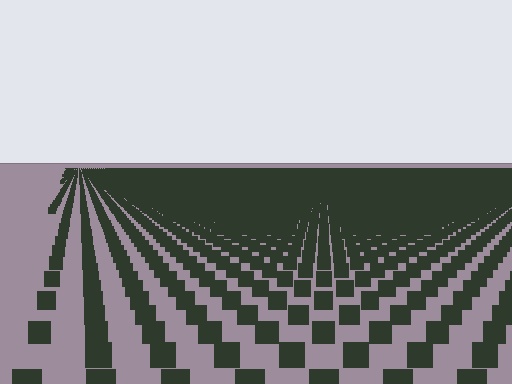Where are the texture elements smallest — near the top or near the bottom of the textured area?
Near the top.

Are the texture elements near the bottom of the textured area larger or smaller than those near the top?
Larger. Near the bottom, elements are closer to the viewer and appear at a bigger on-screen size.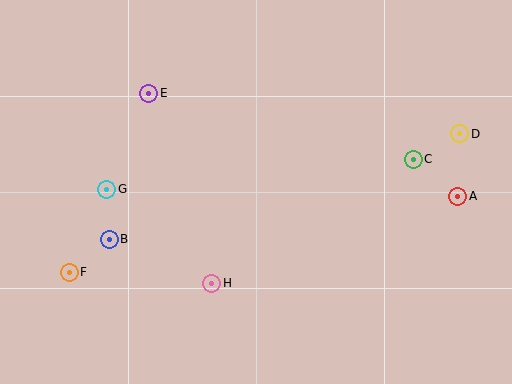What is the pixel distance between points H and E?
The distance between H and E is 200 pixels.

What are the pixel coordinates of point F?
Point F is at (69, 272).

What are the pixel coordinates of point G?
Point G is at (107, 189).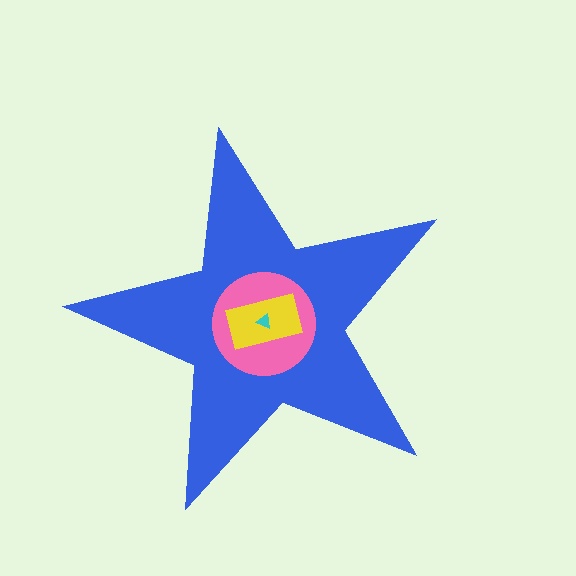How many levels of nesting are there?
4.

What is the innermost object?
The cyan triangle.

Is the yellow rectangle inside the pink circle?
Yes.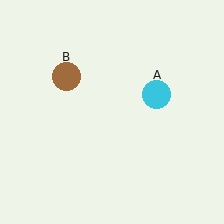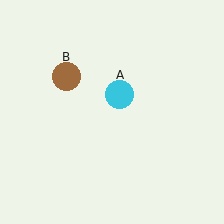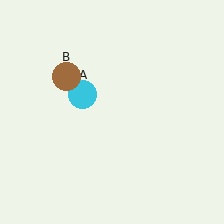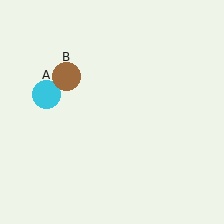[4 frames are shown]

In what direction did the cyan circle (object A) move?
The cyan circle (object A) moved left.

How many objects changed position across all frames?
1 object changed position: cyan circle (object A).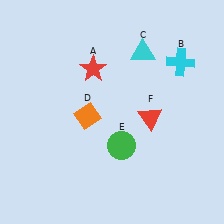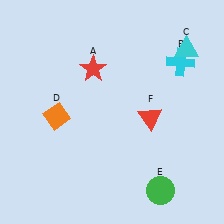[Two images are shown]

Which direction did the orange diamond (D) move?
The orange diamond (D) moved left.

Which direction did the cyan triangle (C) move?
The cyan triangle (C) moved right.